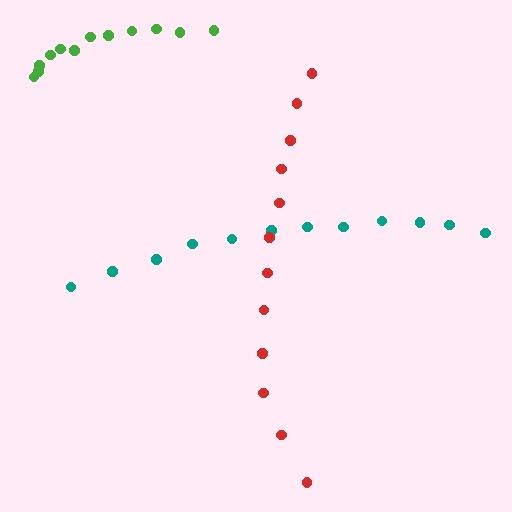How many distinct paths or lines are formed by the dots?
There are 3 distinct paths.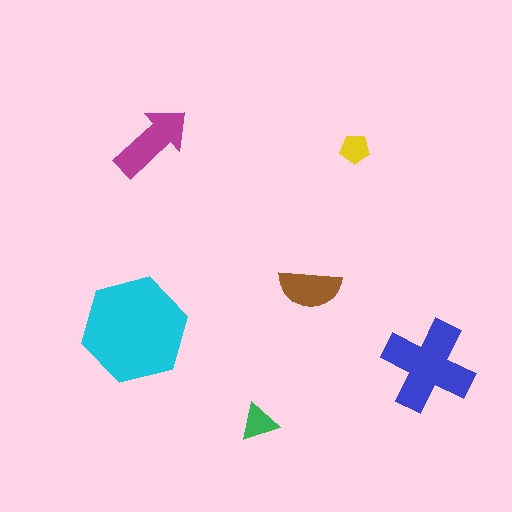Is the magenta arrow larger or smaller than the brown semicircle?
Larger.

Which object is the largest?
The cyan hexagon.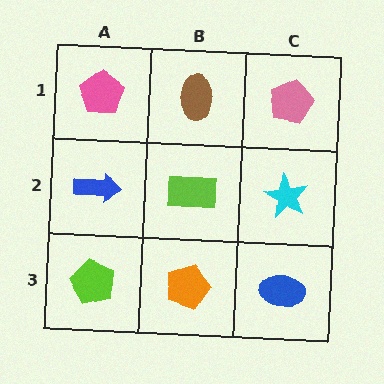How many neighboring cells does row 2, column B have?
4.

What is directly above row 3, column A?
A blue arrow.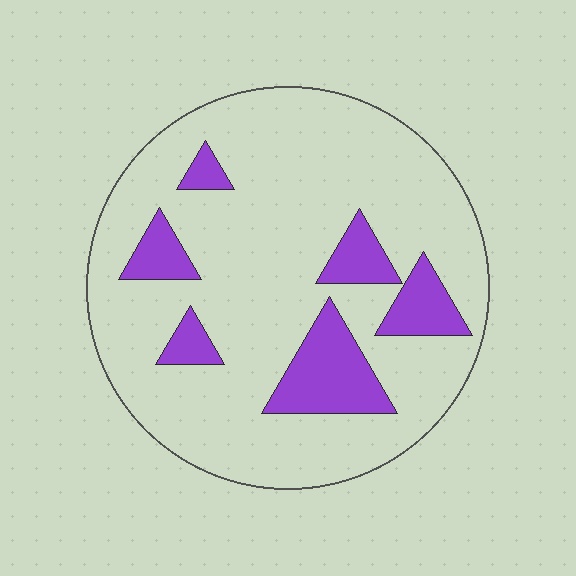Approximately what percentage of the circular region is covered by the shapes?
Approximately 20%.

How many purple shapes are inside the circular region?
6.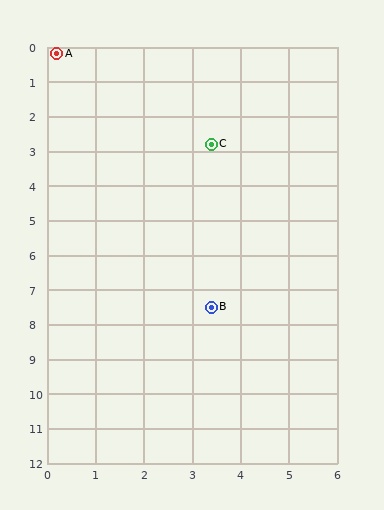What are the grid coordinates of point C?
Point C is at approximately (3.4, 2.8).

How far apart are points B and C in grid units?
Points B and C are about 4.7 grid units apart.